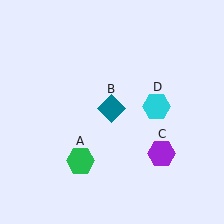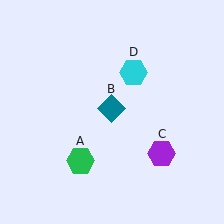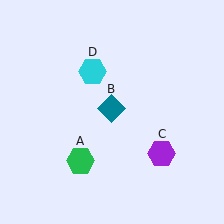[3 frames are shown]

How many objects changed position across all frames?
1 object changed position: cyan hexagon (object D).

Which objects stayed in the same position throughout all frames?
Green hexagon (object A) and teal diamond (object B) and purple hexagon (object C) remained stationary.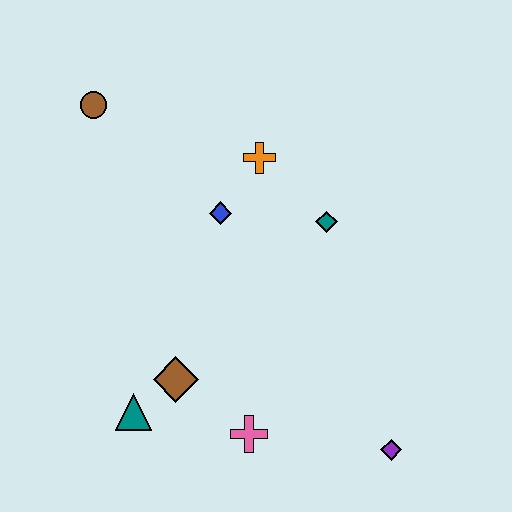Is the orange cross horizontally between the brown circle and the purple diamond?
Yes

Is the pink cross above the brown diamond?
No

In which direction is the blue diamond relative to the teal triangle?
The blue diamond is above the teal triangle.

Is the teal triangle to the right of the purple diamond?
No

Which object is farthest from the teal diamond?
The teal triangle is farthest from the teal diamond.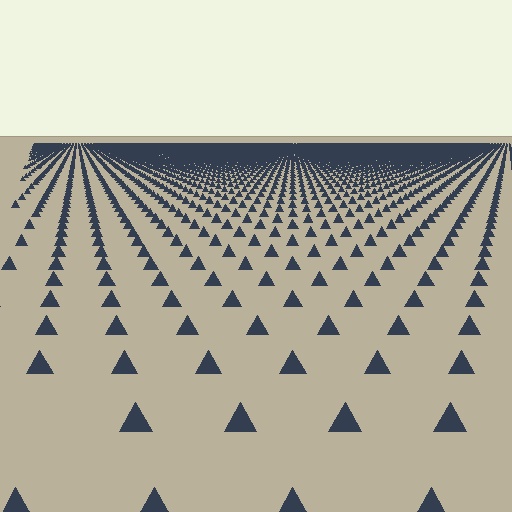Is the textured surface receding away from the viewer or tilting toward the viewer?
The surface is receding away from the viewer. Texture elements get smaller and denser toward the top.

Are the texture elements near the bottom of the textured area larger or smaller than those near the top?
Larger. Near the bottom, elements are closer to the viewer and appear at a bigger on-screen size.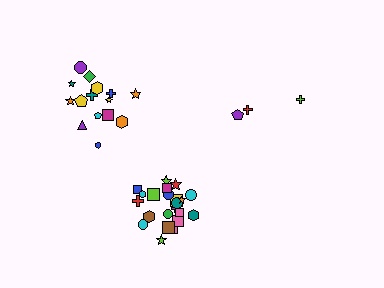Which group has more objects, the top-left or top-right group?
The top-left group.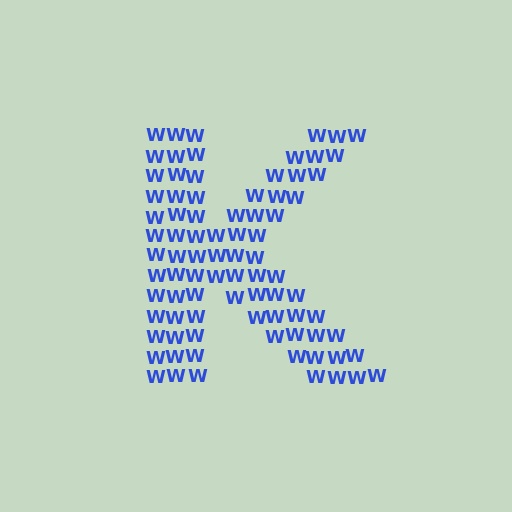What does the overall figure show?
The overall figure shows the letter K.